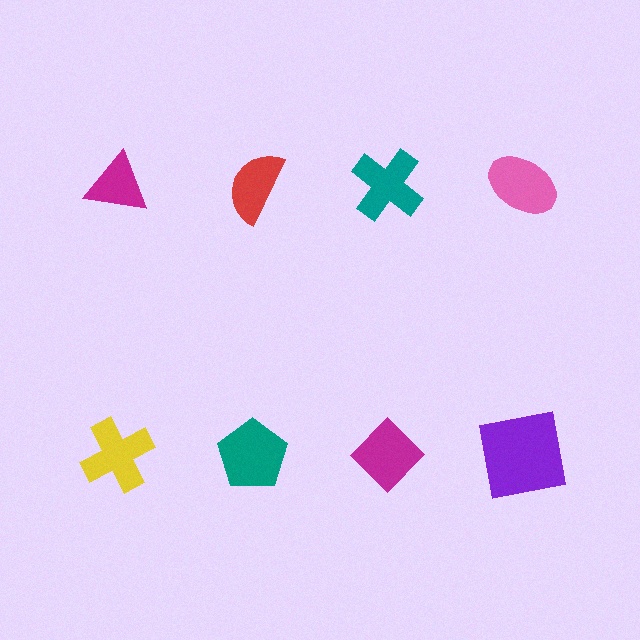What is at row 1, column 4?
A pink ellipse.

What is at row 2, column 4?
A purple square.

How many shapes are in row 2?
4 shapes.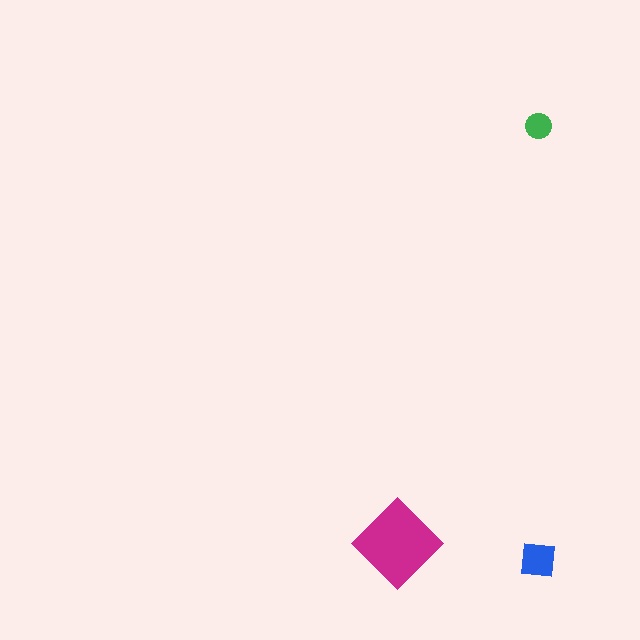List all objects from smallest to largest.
The green circle, the blue square, the magenta diamond.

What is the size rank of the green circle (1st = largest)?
3rd.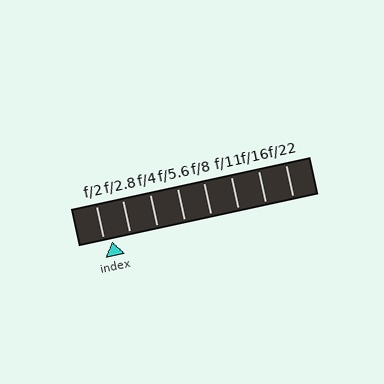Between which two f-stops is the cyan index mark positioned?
The index mark is between f/2 and f/2.8.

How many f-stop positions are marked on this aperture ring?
There are 8 f-stop positions marked.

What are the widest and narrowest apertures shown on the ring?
The widest aperture shown is f/2 and the narrowest is f/22.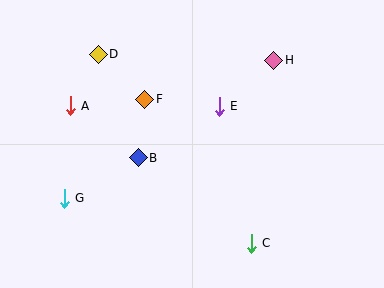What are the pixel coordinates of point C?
Point C is at (251, 243).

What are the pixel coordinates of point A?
Point A is at (70, 106).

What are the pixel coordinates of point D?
Point D is at (98, 54).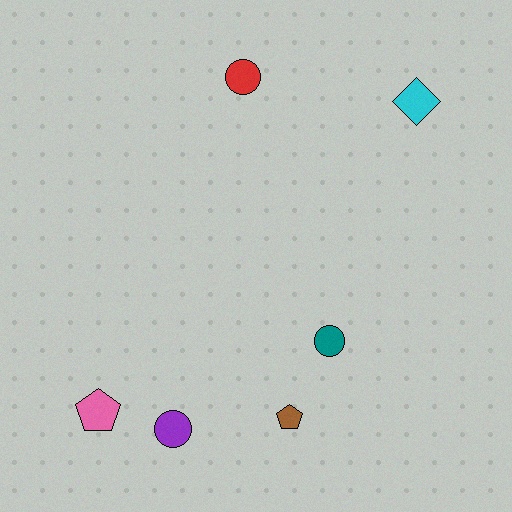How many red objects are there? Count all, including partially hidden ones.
There is 1 red object.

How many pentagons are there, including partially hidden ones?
There are 2 pentagons.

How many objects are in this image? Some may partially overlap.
There are 6 objects.